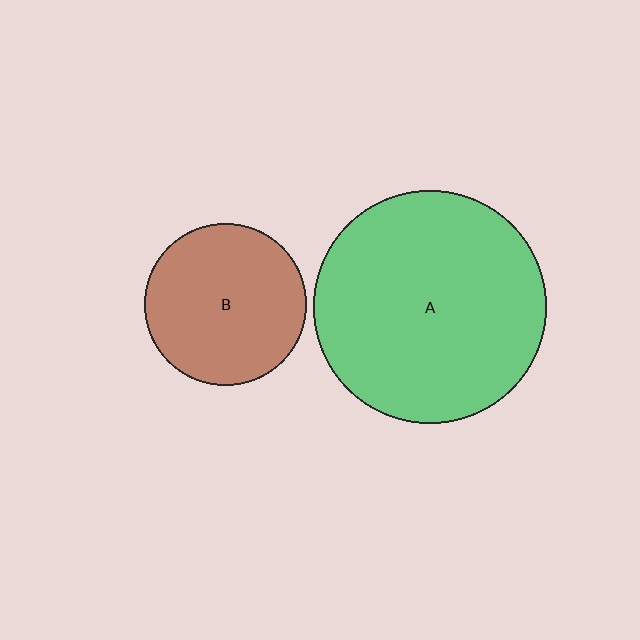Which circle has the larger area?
Circle A (green).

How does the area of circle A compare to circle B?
Approximately 2.1 times.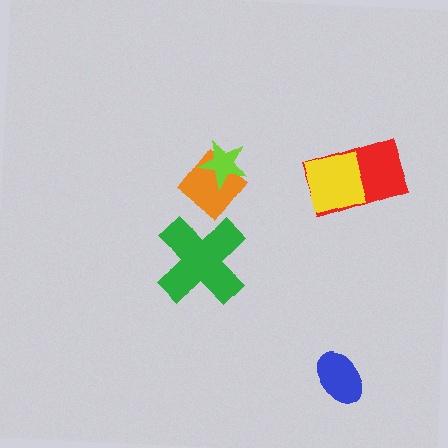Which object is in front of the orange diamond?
The lime star is in front of the orange diamond.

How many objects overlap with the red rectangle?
1 object overlaps with the red rectangle.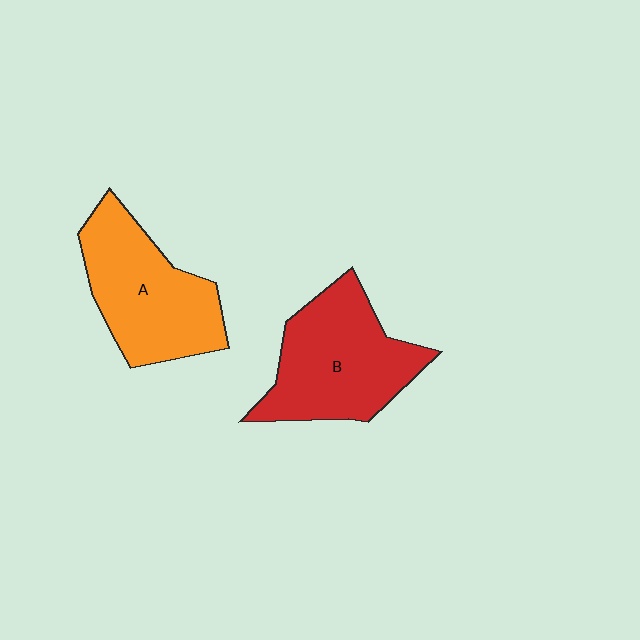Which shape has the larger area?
Shape B (red).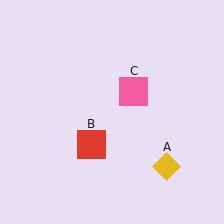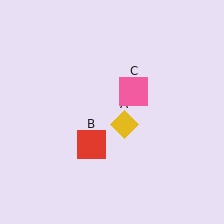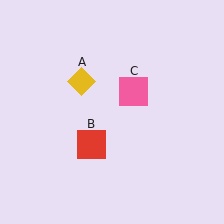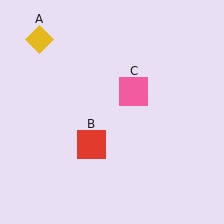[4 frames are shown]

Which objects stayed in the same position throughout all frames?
Red square (object B) and pink square (object C) remained stationary.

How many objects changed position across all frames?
1 object changed position: yellow diamond (object A).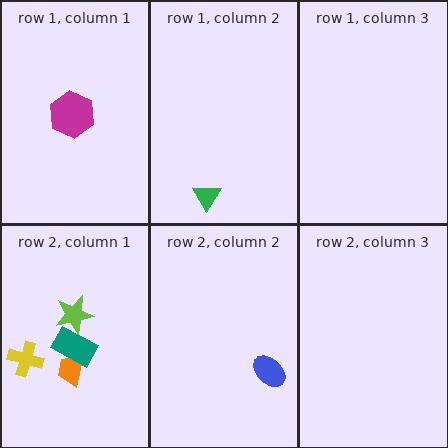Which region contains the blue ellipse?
The row 2, column 2 region.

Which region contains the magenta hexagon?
The row 1, column 1 region.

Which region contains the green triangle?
The row 1, column 2 region.